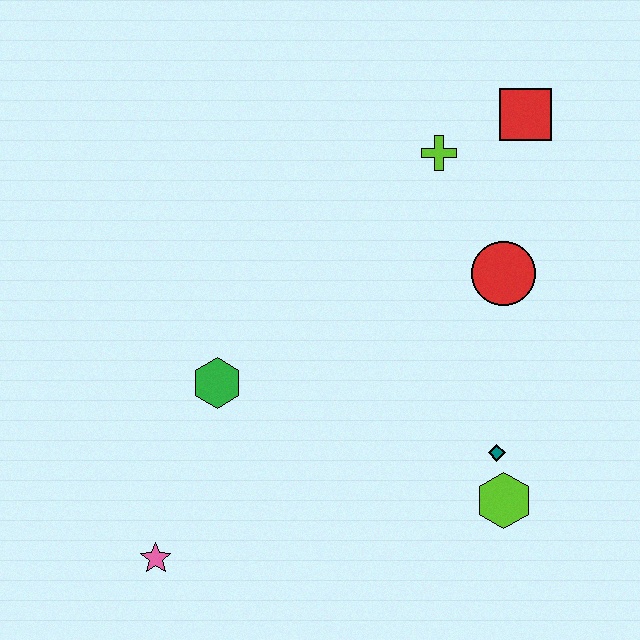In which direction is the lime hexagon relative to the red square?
The lime hexagon is below the red square.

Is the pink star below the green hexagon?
Yes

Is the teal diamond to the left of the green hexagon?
No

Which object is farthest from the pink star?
The red square is farthest from the pink star.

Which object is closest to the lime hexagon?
The teal diamond is closest to the lime hexagon.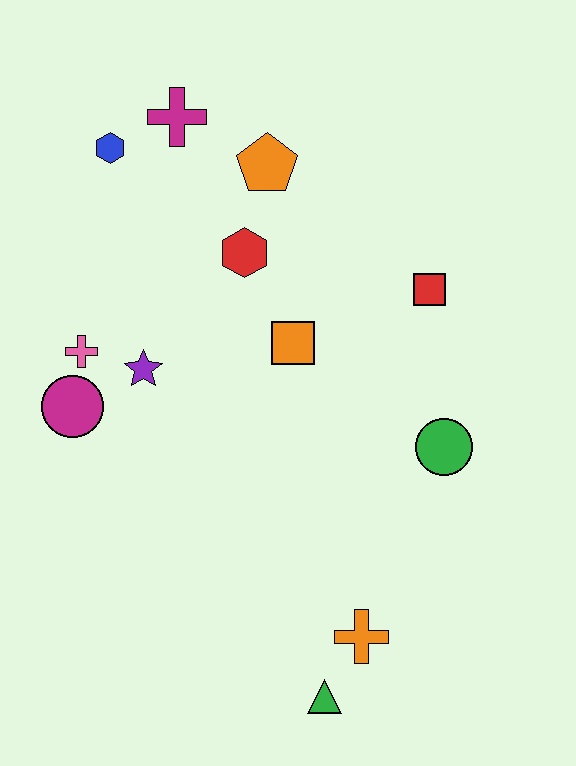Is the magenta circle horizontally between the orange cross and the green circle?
No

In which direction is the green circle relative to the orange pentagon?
The green circle is below the orange pentagon.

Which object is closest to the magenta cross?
The blue hexagon is closest to the magenta cross.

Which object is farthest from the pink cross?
The green triangle is farthest from the pink cross.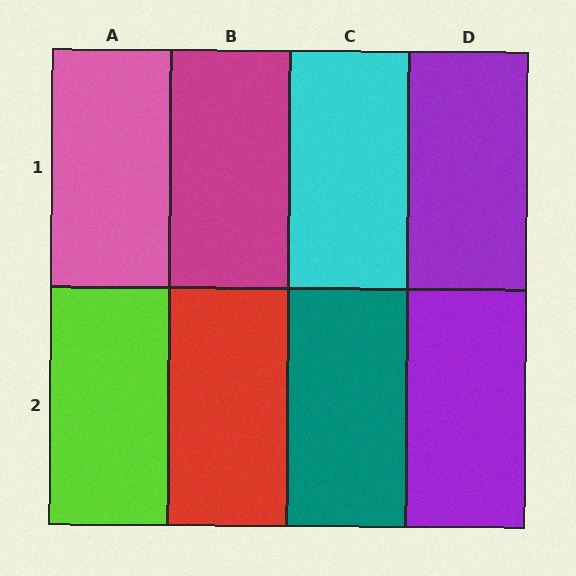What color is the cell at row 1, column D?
Purple.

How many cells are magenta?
1 cell is magenta.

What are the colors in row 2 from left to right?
Lime, red, teal, purple.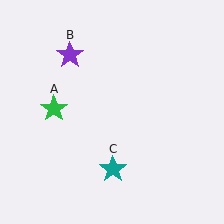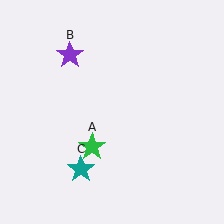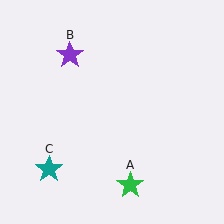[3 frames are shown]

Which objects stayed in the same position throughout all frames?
Purple star (object B) remained stationary.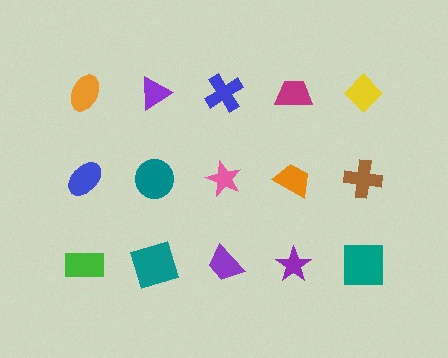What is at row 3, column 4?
A purple star.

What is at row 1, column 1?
An orange ellipse.